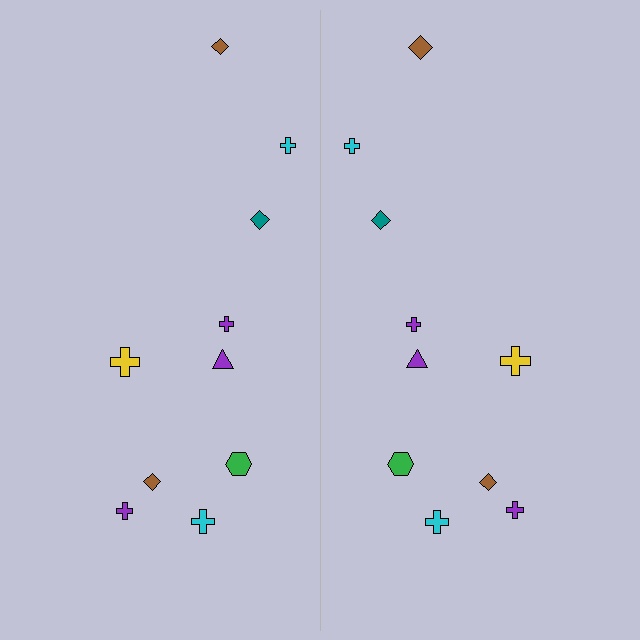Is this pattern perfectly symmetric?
No, the pattern is not perfectly symmetric. The brown diamond on the right side has a different size than its mirror counterpart.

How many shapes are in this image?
There are 20 shapes in this image.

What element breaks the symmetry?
The brown diamond on the right side has a different size than its mirror counterpart.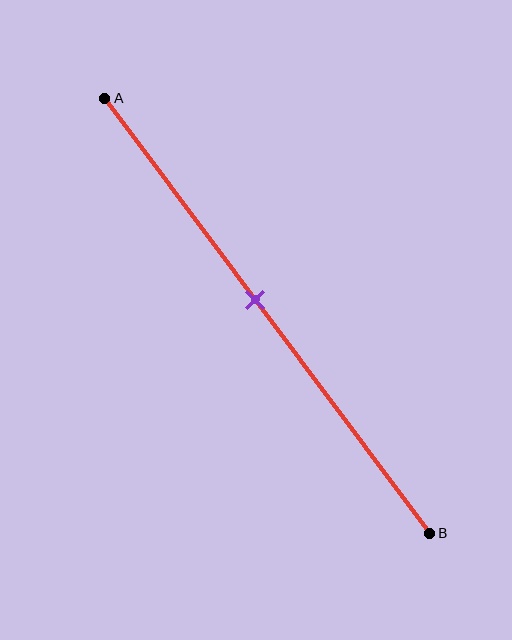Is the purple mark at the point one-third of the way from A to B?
No, the mark is at about 45% from A, not at the 33% one-third point.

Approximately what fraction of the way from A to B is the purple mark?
The purple mark is approximately 45% of the way from A to B.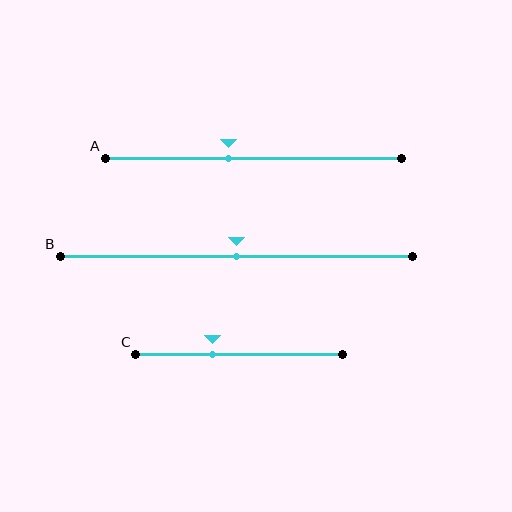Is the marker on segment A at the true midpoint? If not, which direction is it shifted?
No, the marker on segment A is shifted to the left by about 8% of the segment length.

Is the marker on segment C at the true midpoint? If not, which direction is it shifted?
No, the marker on segment C is shifted to the left by about 13% of the segment length.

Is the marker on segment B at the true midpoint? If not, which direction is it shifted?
Yes, the marker on segment B is at the true midpoint.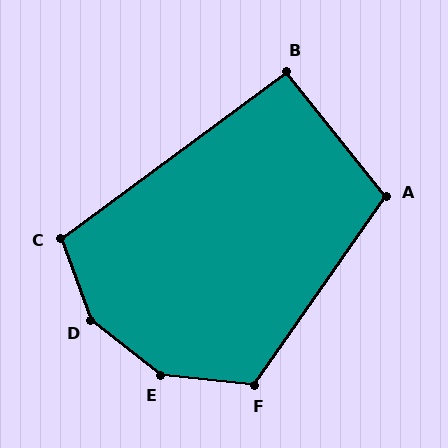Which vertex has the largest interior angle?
D, at approximately 149 degrees.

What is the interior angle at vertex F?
Approximately 119 degrees (obtuse).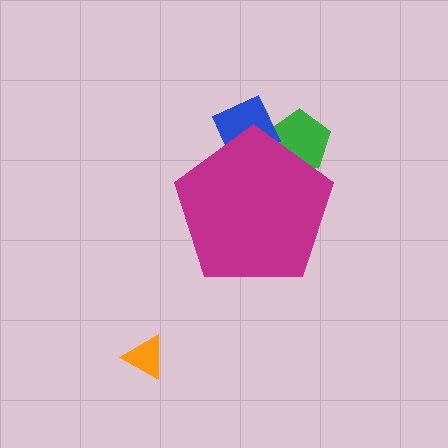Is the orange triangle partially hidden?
No, the orange triangle is fully visible.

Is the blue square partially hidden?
Yes, the blue square is partially hidden behind the magenta pentagon.